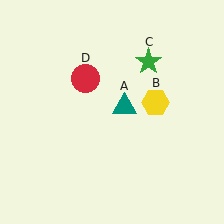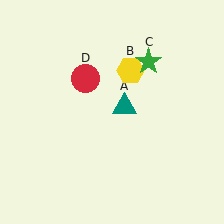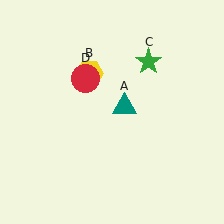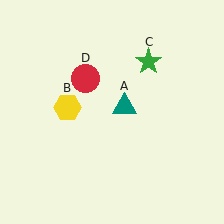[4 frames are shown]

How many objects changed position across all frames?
1 object changed position: yellow hexagon (object B).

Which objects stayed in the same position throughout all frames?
Teal triangle (object A) and green star (object C) and red circle (object D) remained stationary.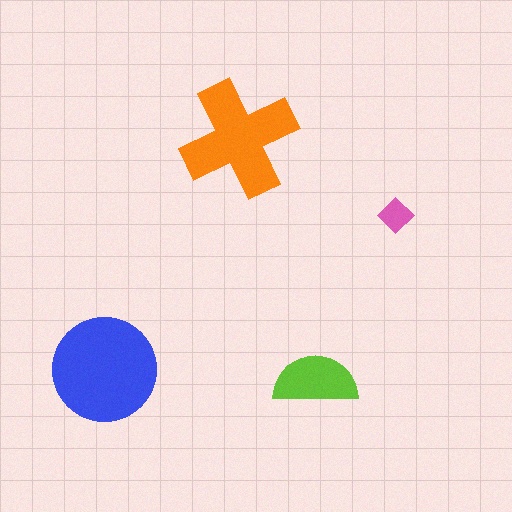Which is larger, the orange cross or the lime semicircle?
The orange cross.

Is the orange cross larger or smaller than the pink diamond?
Larger.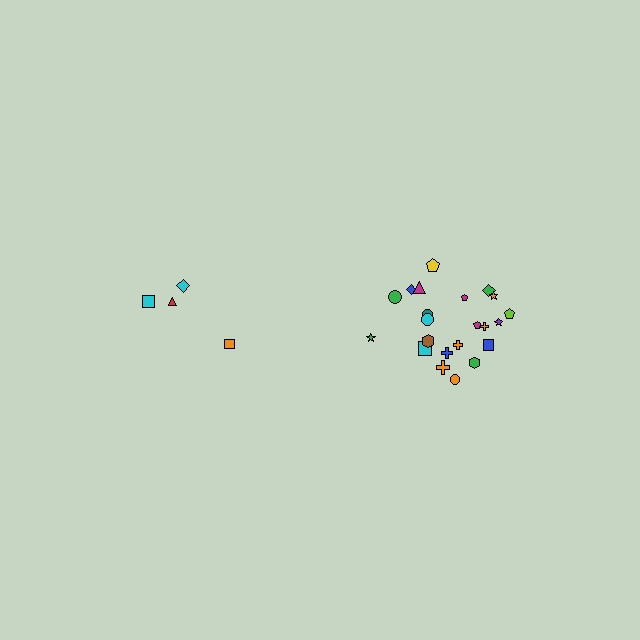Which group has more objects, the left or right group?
The right group.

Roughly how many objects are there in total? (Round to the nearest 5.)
Roughly 25 objects in total.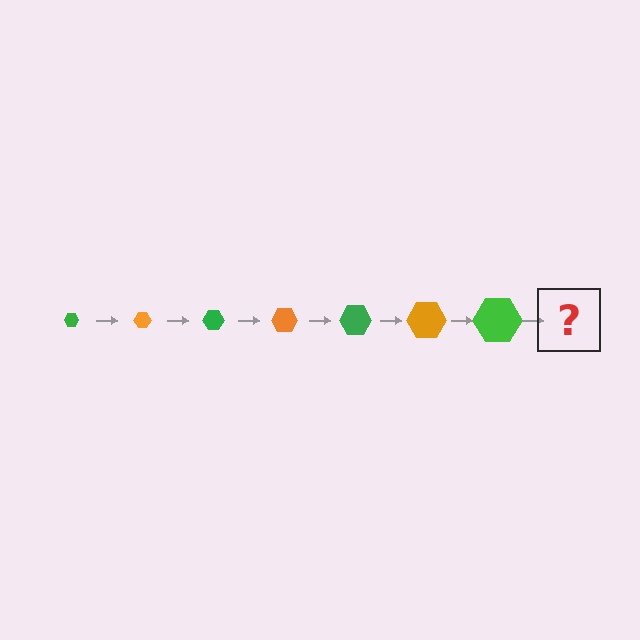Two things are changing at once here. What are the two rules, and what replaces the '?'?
The two rules are that the hexagon grows larger each step and the color cycles through green and orange. The '?' should be an orange hexagon, larger than the previous one.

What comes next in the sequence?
The next element should be an orange hexagon, larger than the previous one.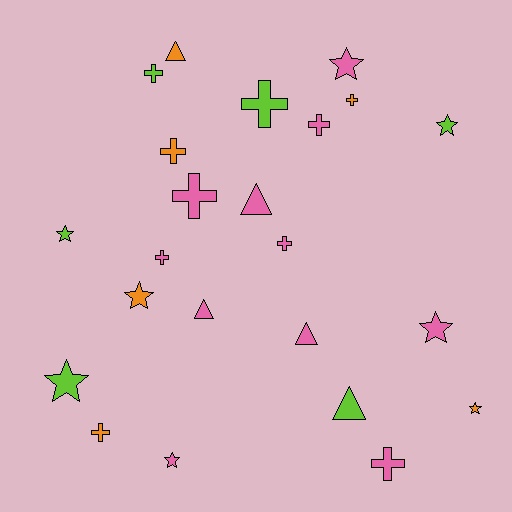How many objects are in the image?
There are 23 objects.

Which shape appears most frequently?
Cross, with 10 objects.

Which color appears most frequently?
Pink, with 11 objects.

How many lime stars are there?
There are 3 lime stars.